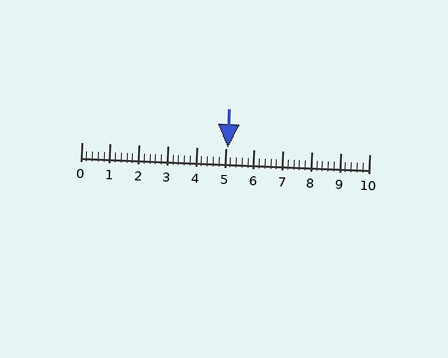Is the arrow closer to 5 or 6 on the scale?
The arrow is closer to 5.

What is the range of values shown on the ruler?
The ruler shows values from 0 to 10.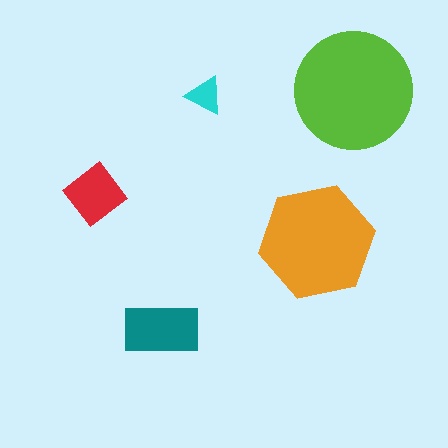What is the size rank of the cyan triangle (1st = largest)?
5th.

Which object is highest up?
The lime circle is topmost.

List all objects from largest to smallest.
The lime circle, the orange hexagon, the teal rectangle, the red diamond, the cyan triangle.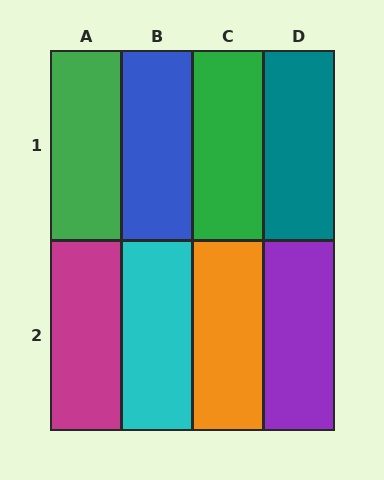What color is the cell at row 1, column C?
Green.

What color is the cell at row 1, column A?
Green.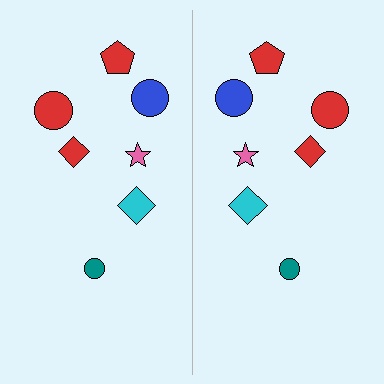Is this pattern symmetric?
Yes, this pattern has bilateral (reflection) symmetry.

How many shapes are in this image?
There are 14 shapes in this image.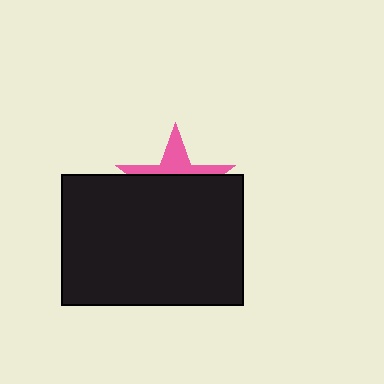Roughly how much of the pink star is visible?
A small part of it is visible (roughly 33%).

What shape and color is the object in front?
The object in front is a black rectangle.